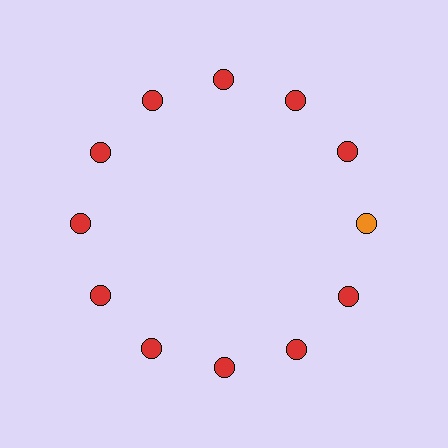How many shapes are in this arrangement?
There are 12 shapes arranged in a ring pattern.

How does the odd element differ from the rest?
It has a different color: orange instead of red.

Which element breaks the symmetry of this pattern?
The orange circle at roughly the 3 o'clock position breaks the symmetry. All other shapes are red circles.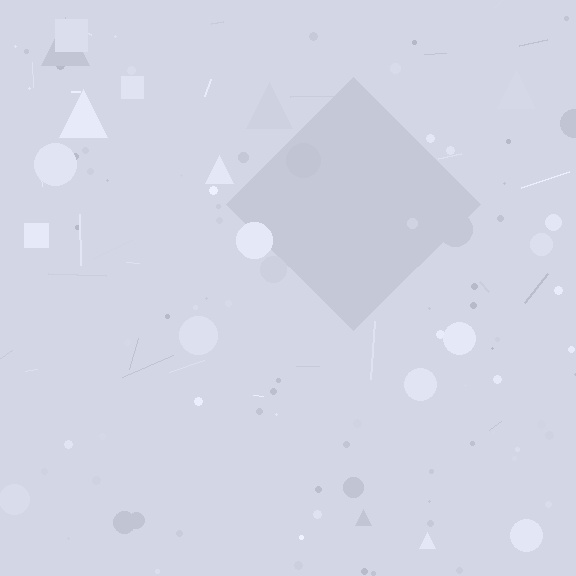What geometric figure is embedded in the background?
A diamond is embedded in the background.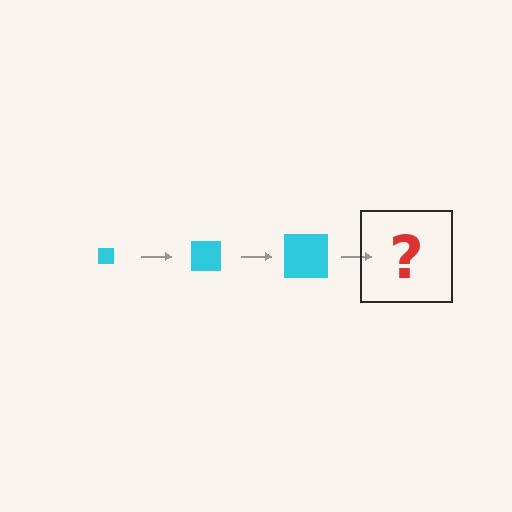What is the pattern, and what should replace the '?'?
The pattern is that the square gets progressively larger each step. The '?' should be a cyan square, larger than the previous one.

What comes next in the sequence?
The next element should be a cyan square, larger than the previous one.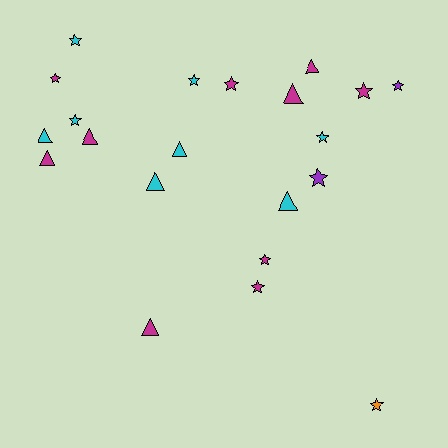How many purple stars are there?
There are 2 purple stars.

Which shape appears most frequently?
Star, with 12 objects.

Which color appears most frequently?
Magenta, with 10 objects.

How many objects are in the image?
There are 21 objects.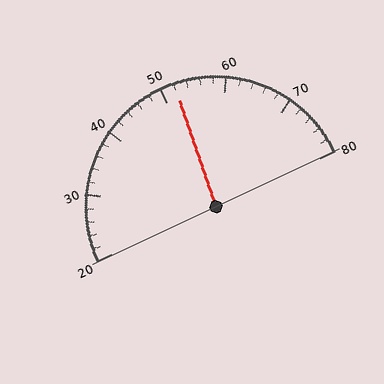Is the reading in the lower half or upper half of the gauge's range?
The reading is in the upper half of the range (20 to 80).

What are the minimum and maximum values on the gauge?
The gauge ranges from 20 to 80.